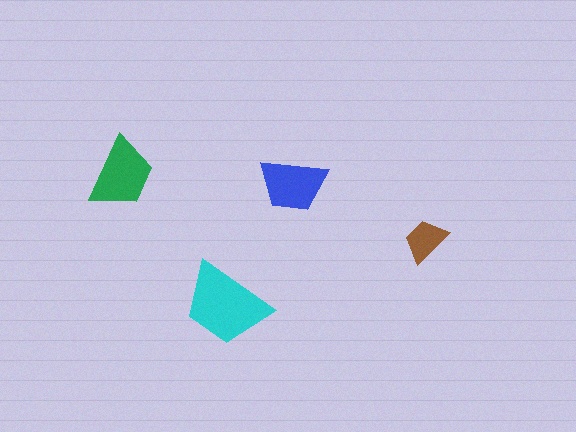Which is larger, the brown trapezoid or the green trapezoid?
The green one.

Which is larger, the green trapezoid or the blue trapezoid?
The green one.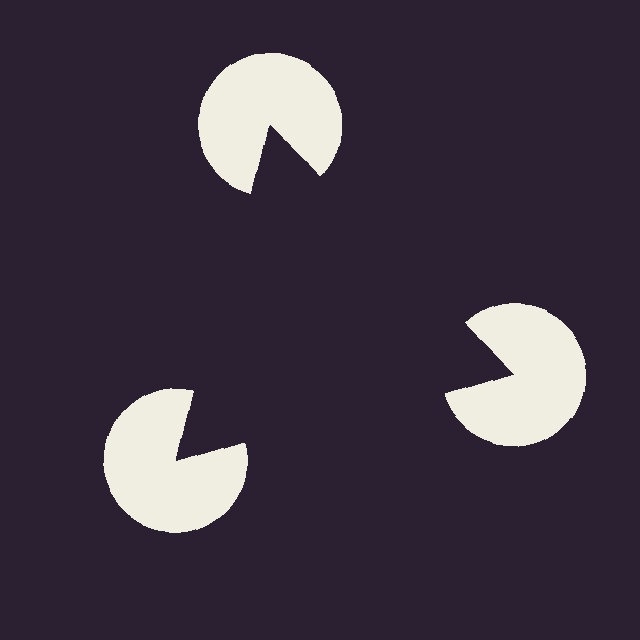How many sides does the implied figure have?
3 sides.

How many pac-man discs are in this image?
There are 3 — one at each vertex of the illusory triangle.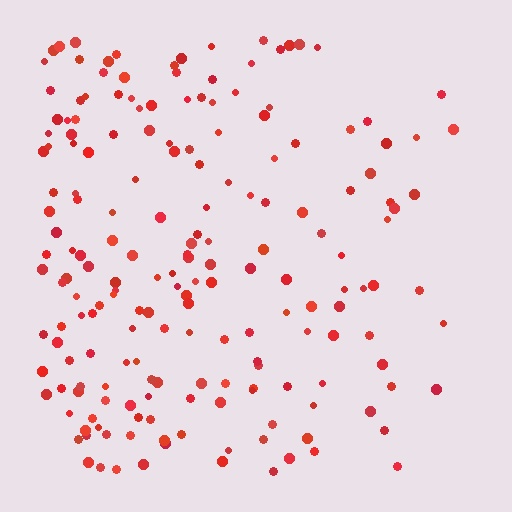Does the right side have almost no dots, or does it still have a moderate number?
Still a moderate number, just noticeably fewer than the left.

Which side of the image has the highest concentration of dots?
The left.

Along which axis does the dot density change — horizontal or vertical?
Horizontal.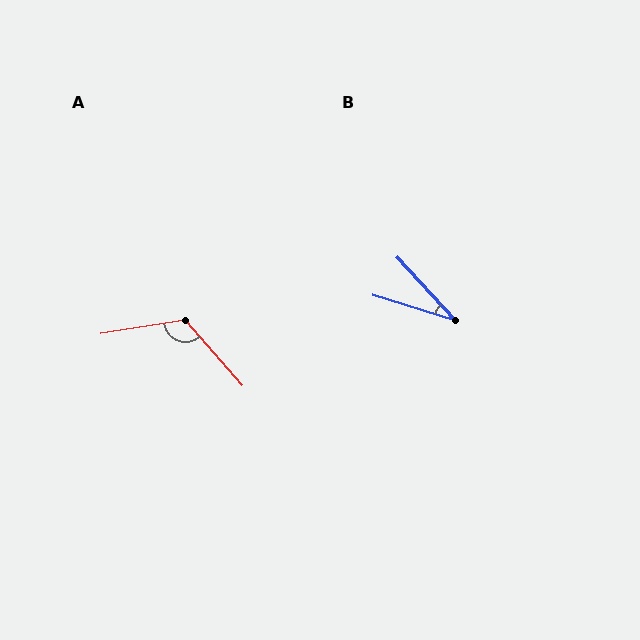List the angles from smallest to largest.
B (30°), A (123°).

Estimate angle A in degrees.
Approximately 123 degrees.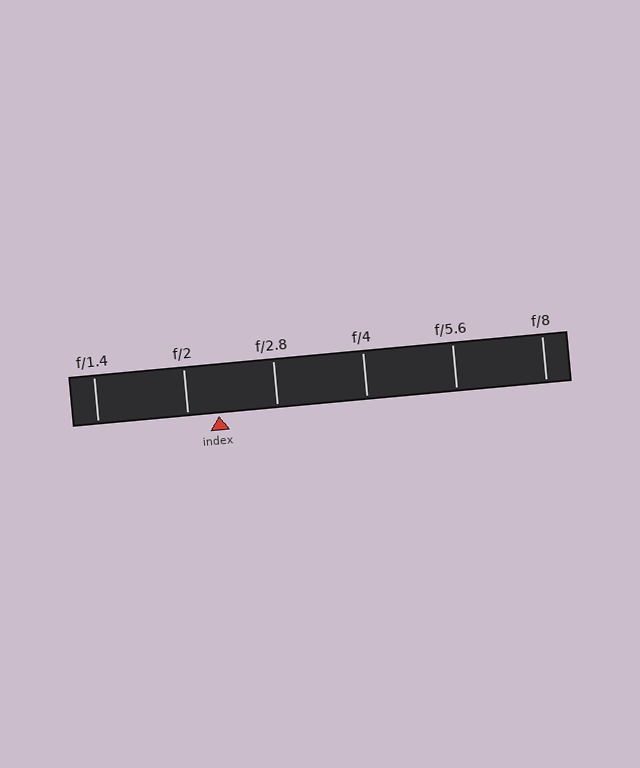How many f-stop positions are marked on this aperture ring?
There are 6 f-stop positions marked.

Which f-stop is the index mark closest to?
The index mark is closest to f/2.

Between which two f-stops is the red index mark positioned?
The index mark is between f/2 and f/2.8.